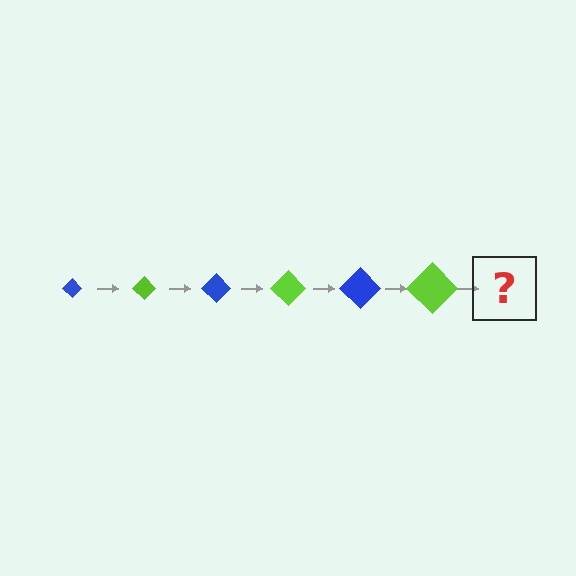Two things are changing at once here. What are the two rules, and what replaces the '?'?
The two rules are that the diamond grows larger each step and the color cycles through blue and lime. The '?' should be a blue diamond, larger than the previous one.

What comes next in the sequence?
The next element should be a blue diamond, larger than the previous one.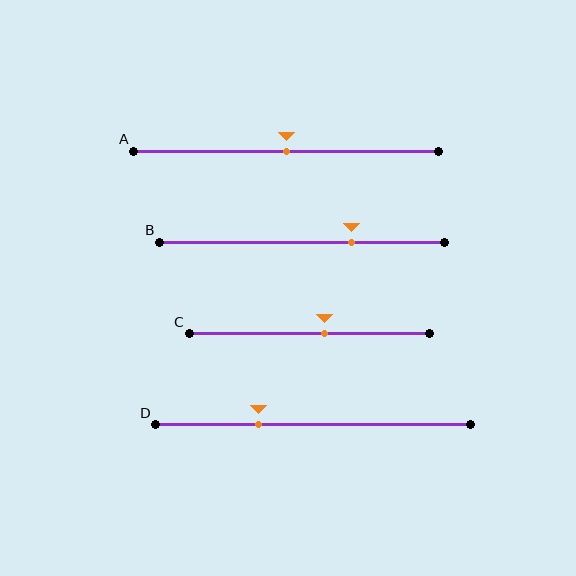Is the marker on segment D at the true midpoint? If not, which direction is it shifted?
No, the marker on segment D is shifted to the left by about 17% of the segment length.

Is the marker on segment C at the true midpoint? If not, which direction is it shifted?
No, the marker on segment C is shifted to the right by about 6% of the segment length.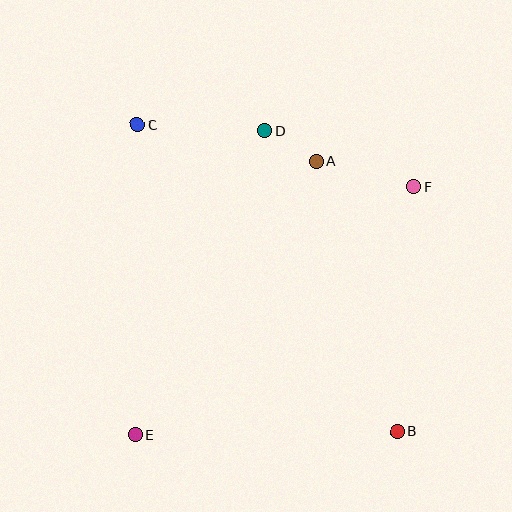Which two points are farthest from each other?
Points B and C are farthest from each other.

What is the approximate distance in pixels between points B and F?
The distance between B and F is approximately 245 pixels.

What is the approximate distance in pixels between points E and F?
The distance between E and F is approximately 373 pixels.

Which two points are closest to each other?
Points A and D are closest to each other.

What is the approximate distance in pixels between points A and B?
The distance between A and B is approximately 282 pixels.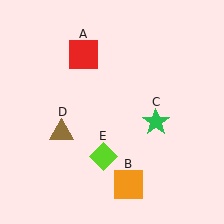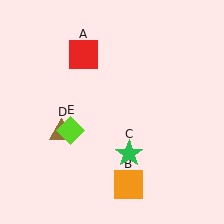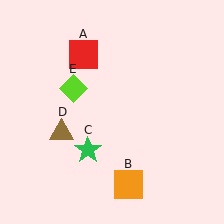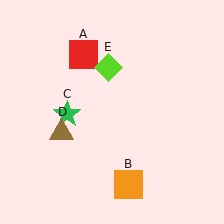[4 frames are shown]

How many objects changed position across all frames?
2 objects changed position: green star (object C), lime diamond (object E).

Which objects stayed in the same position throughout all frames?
Red square (object A) and orange square (object B) and brown triangle (object D) remained stationary.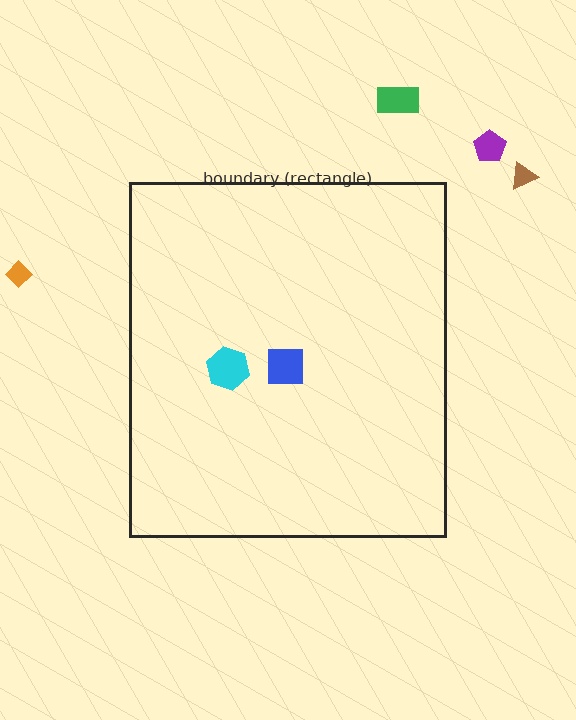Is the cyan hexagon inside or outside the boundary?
Inside.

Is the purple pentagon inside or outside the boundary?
Outside.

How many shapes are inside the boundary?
2 inside, 4 outside.